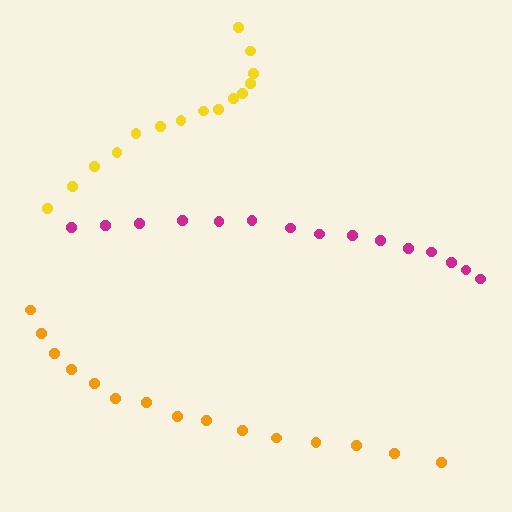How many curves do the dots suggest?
There are 3 distinct paths.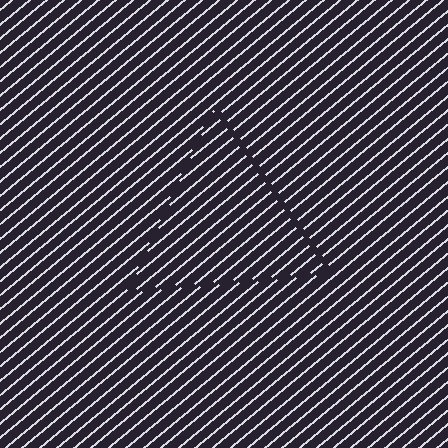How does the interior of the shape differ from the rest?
The interior of the shape contains the same grating, shifted by half a period — the contour is defined by the phase discontinuity where line-ends from the inner and outer gratings abut.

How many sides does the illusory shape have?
3 sides — the line-ends trace a triangle.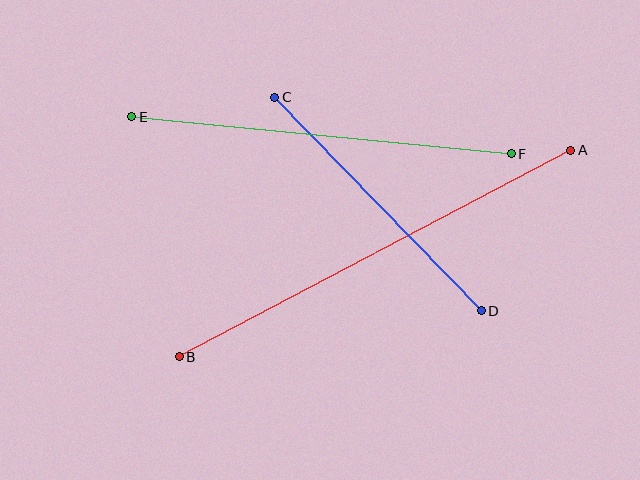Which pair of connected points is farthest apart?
Points A and B are farthest apart.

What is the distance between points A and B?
The distance is approximately 442 pixels.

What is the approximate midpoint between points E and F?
The midpoint is at approximately (322, 135) pixels.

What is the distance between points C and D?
The distance is approximately 297 pixels.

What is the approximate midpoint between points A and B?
The midpoint is at approximately (375, 254) pixels.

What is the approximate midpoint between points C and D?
The midpoint is at approximately (378, 204) pixels.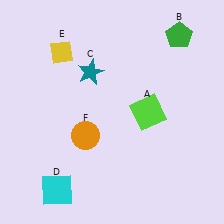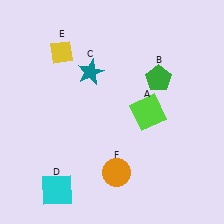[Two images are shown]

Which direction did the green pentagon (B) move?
The green pentagon (B) moved down.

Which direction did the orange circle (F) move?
The orange circle (F) moved down.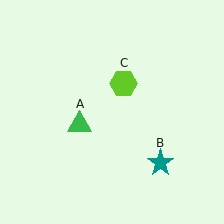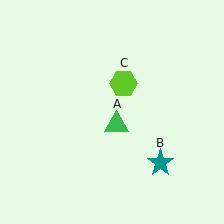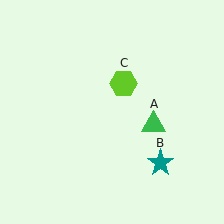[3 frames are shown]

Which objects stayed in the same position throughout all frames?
Teal star (object B) and lime hexagon (object C) remained stationary.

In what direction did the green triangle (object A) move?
The green triangle (object A) moved right.